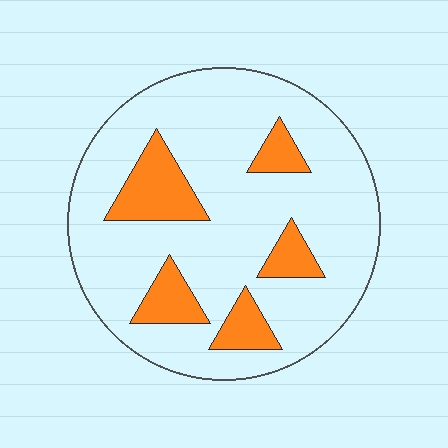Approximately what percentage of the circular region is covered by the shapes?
Approximately 20%.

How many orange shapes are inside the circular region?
5.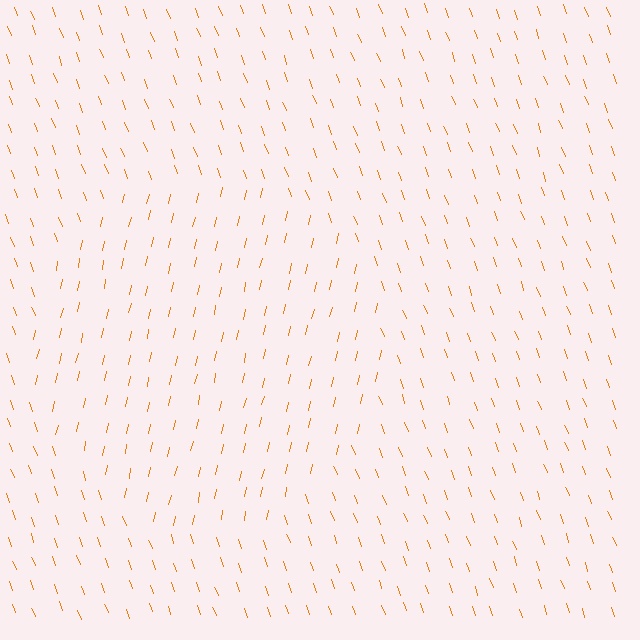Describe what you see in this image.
The image is filled with small orange line segments. A circle region in the image has lines oriented differently from the surrounding lines, creating a visible texture boundary.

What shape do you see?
I see a circle.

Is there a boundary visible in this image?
Yes, there is a texture boundary formed by a change in line orientation.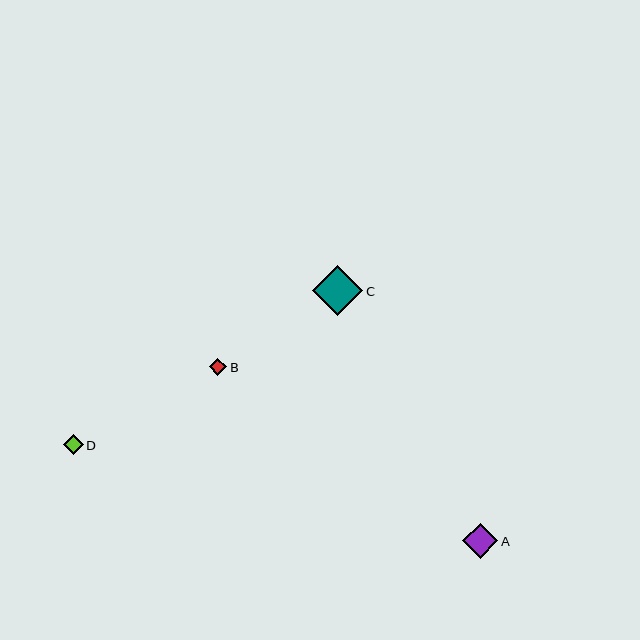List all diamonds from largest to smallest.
From largest to smallest: C, A, D, B.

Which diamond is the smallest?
Diamond B is the smallest with a size of approximately 18 pixels.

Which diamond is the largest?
Diamond C is the largest with a size of approximately 50 pixels.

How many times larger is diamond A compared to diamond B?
Diamond A is approximately 2.0 times the size of diamond B.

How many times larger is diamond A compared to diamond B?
Diamond A is approximately 2.0 times the size of diamond B.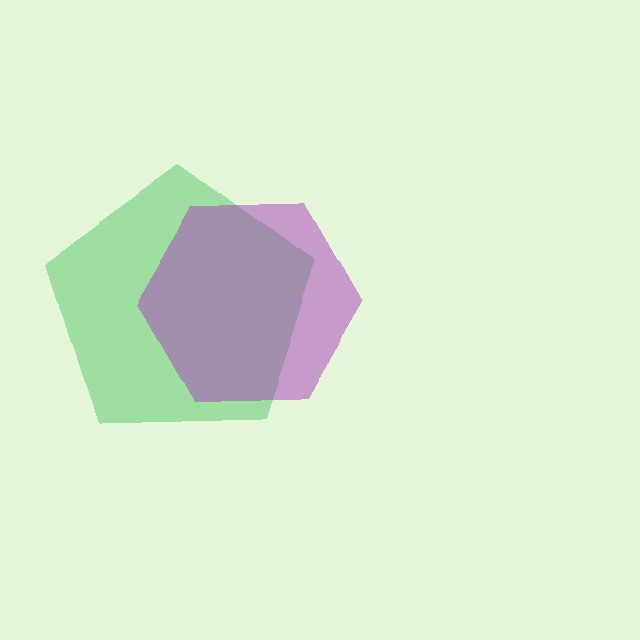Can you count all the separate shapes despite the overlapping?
Yes, there are 2 separate shapes.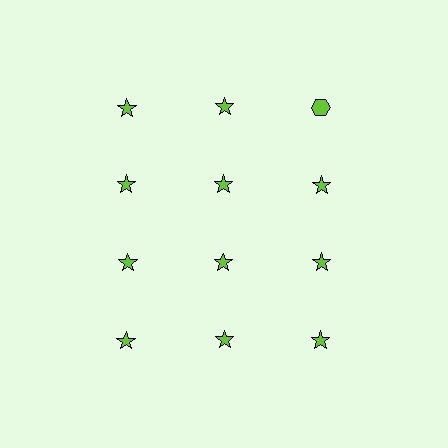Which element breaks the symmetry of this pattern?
The lime hexagon in the top row, center column breaks the symmetry. All other shapes are lime stars.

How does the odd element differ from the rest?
It has a different shape: hexagon instead of star.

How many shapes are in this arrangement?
There are 12 shapes arranged in a grid pattern.